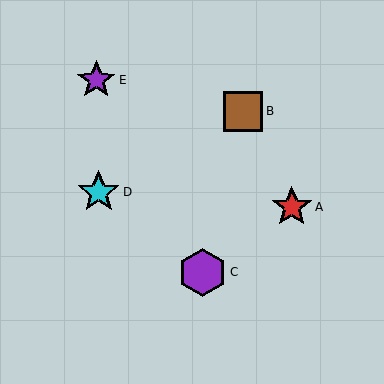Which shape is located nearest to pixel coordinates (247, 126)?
The brown square (labeled B) at (243, 111) is nearest to that location.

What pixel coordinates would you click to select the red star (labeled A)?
Click at (292, 207) to select the red star A.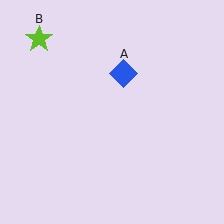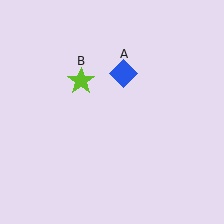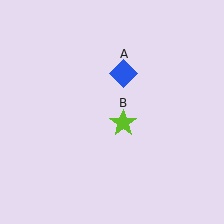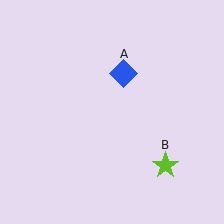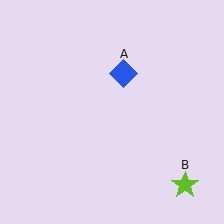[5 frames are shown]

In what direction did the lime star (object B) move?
The lime star (object B) moved down and to the right.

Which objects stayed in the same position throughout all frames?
Blue diamond (object A) remained stationary.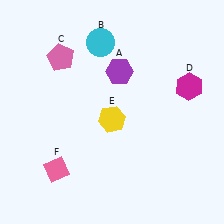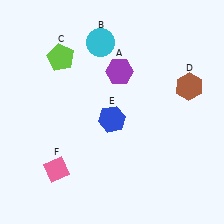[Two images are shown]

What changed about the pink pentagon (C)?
In Image 1, C is pink. In Image 2, it changed to lime.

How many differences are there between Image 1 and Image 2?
There are 3 differences between the two images.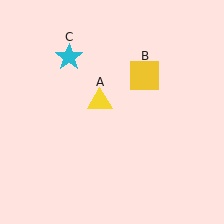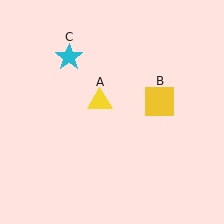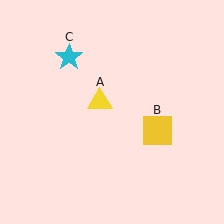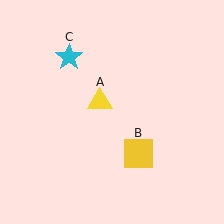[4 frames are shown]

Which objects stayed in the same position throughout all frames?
Yellow triangle (object A) and cyan star (object C) remained stationary.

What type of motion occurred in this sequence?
The yellow square (object B) rotated clockwise around the center of the scene.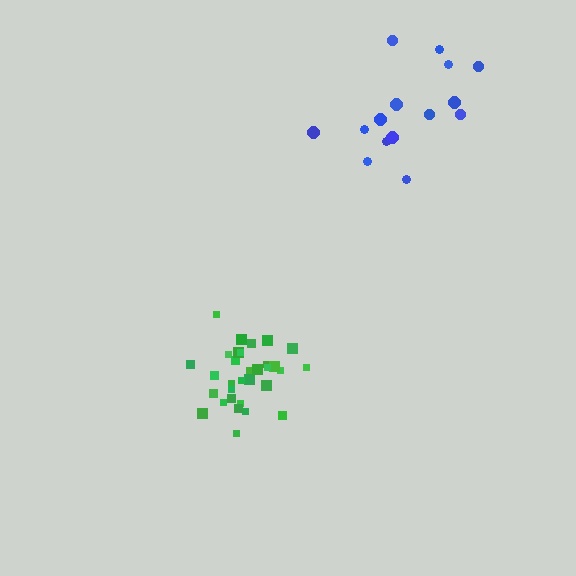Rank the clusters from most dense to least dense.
green, blue.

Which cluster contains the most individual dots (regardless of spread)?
Green (32).